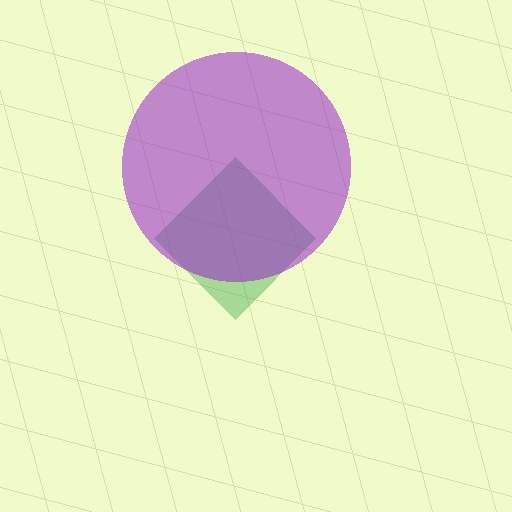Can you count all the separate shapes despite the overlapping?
Yes, there are 2 separate shapes.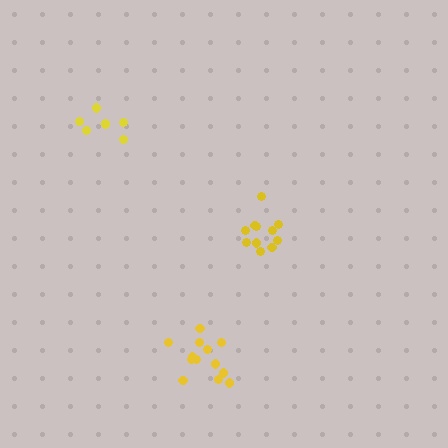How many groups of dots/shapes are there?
There are 3 groups.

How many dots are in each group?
Group 1: 11 dots, Group 2: 7 dots, Group 3: 13 dots (31 total).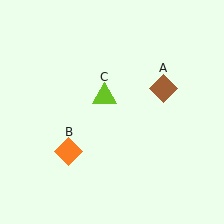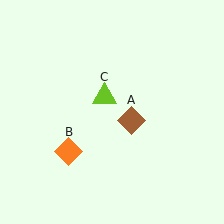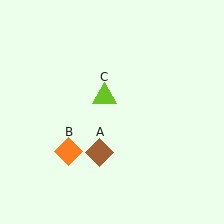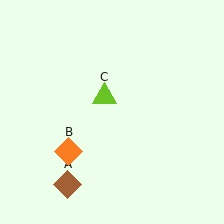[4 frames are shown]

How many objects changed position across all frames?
1 object changed position: brown diamond (object A).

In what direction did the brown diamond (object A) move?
The brown diamond (object A) moved down and to the left.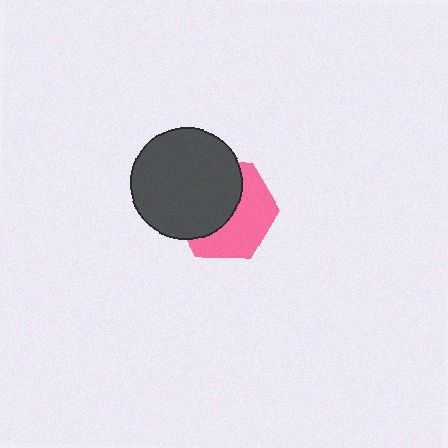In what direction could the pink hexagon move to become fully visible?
The pink hexagon could move toward the lower-right. That would shift it out from behind the dark gray circle entirely.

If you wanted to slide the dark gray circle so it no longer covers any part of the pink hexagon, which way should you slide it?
Slide it toward the upper-left — that is the most direct way to separate the two shapes.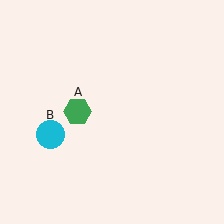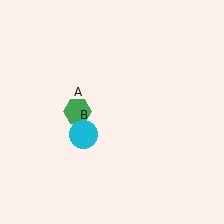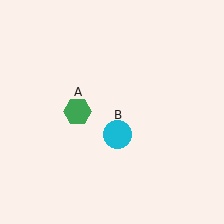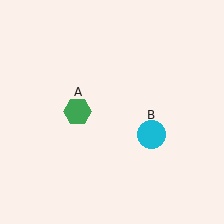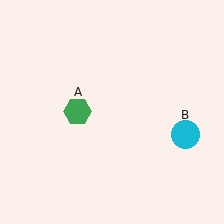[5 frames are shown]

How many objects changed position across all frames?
1 object changed position: cyan circle (object B).